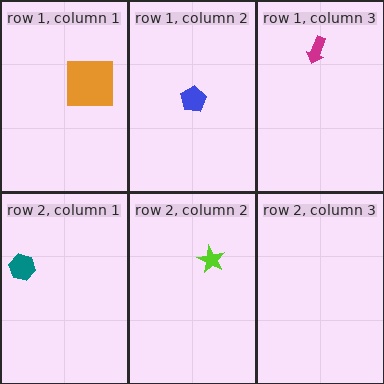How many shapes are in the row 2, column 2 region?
1.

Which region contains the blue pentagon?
The row 1, column 2 region.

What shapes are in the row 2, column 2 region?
The lime star.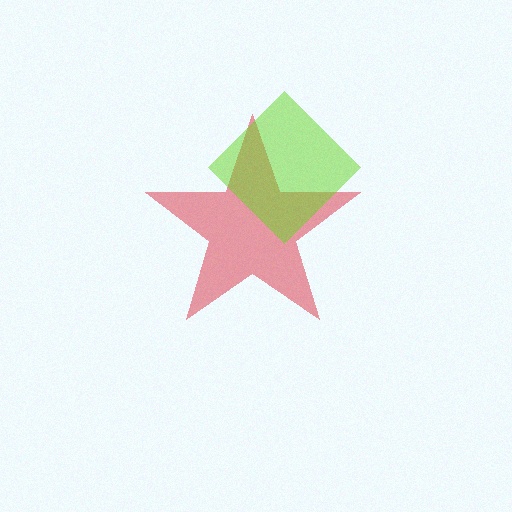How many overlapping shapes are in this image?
There are 2 overlapping shapes in the image.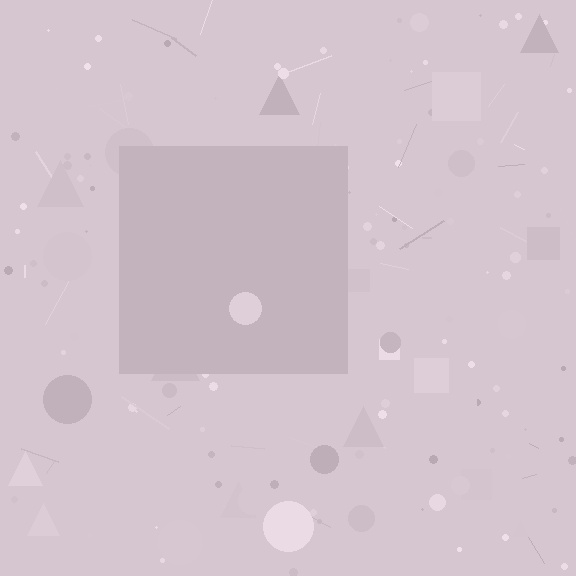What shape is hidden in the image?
A square is hidden in the image.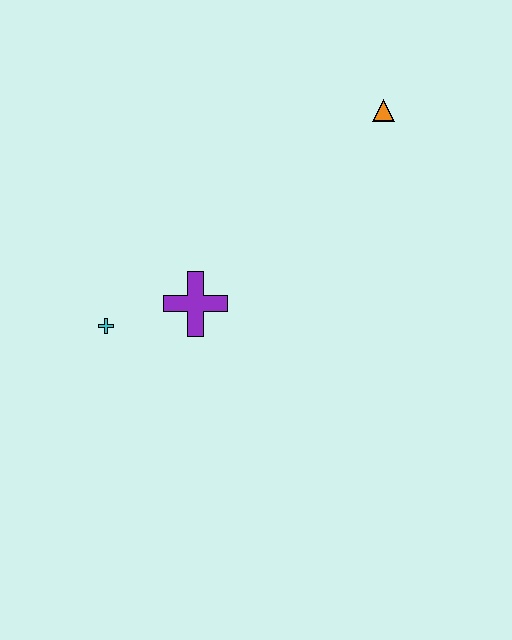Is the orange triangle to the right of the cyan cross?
Yes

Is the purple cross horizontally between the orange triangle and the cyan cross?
Yes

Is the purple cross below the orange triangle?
Yes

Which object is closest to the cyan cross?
The purple cross is closest to the cyan cross.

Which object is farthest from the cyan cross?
The orange triangle is farthest from the cyan cross.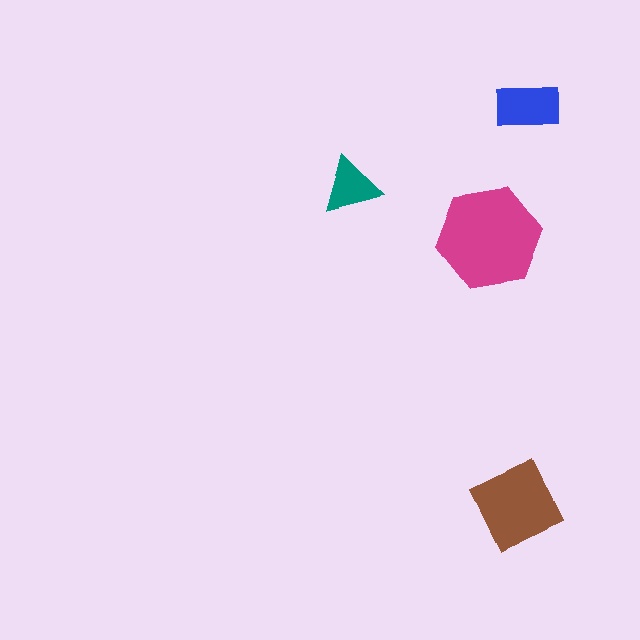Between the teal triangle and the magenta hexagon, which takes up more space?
The magenta hexagon.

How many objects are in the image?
There are 4 objects in the image.